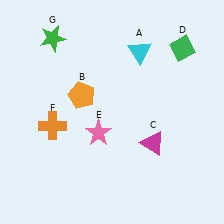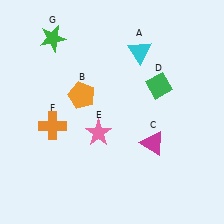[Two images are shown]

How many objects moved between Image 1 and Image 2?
1 object moved between the two images.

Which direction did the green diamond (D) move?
The green diamond (D) moved down.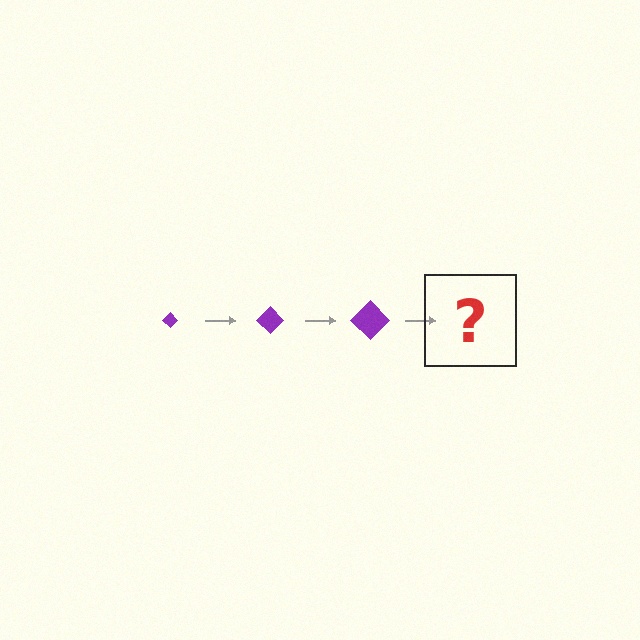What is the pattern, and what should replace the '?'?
The pattern is that the diamond gets progressively larger each step. The '?' should be a purple diamond, larger than the previous one.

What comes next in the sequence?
The next element should be a purple diamond, larger than the previous one.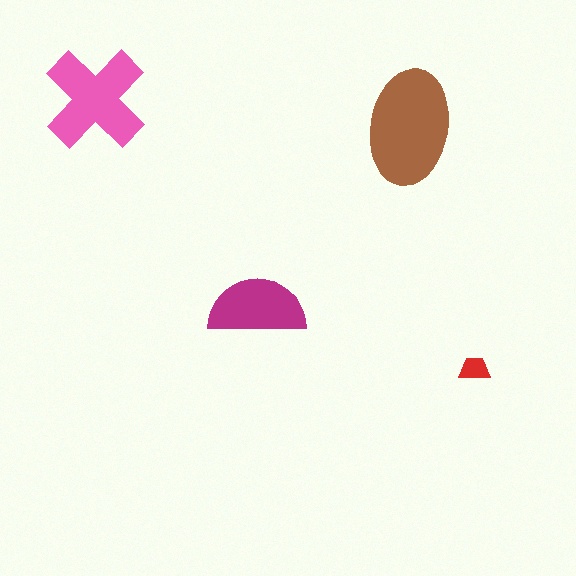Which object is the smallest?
The red trapezoid.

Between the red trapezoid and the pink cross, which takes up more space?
The pink cross.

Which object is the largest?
The brown ellipse.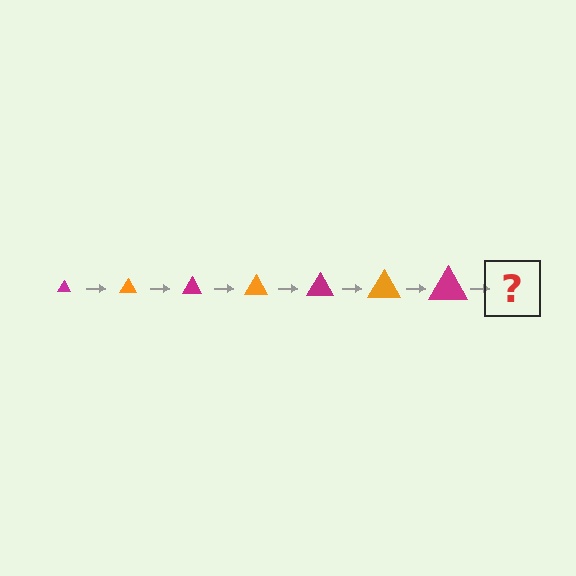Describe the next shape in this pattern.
It should be an orange triangle, larger than the previous one.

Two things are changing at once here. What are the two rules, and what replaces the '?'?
The two rules are that the triangle grows larger each step and the color cycles through magenta and orange. The '?' should be an orange triangle, larger than the previous one.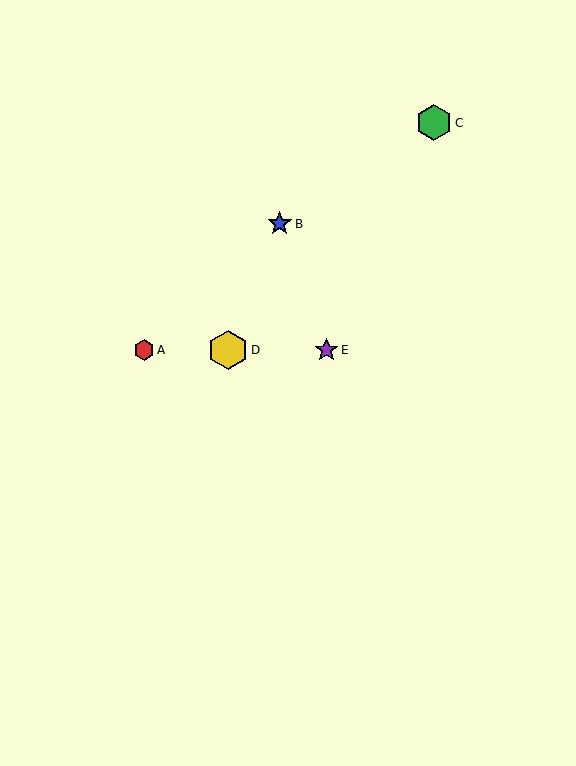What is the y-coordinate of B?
Object B is at y≈224.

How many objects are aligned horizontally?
3 objects (A, D, E) are aligned horizontally.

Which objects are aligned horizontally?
Objects A, D, E are aligned horizontally.